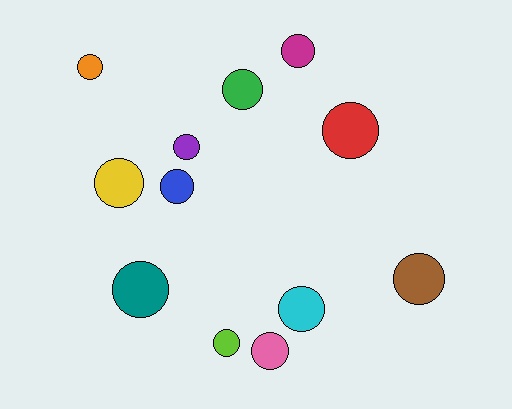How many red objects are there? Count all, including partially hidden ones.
There is 1 red object.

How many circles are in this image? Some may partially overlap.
There are 12 circles.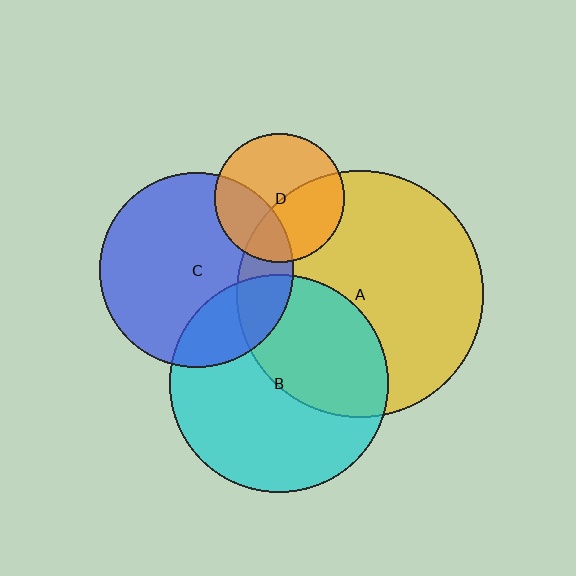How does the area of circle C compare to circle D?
Approximately 2.3 times.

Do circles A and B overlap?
Yes.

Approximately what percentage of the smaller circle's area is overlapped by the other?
Approximately 40%.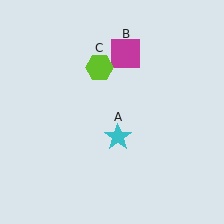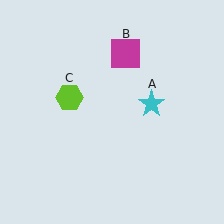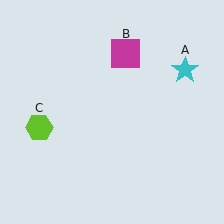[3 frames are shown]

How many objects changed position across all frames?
2 objects changed position: cyan star (object A), lime hexagon (object C).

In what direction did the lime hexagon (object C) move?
The lime hexagon (object C) moved down and to the left.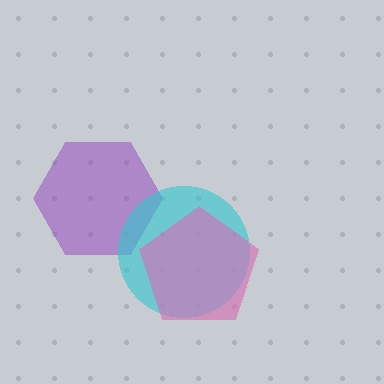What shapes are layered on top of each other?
The layered shapes are: a purple hexagon, a cyan circle, a pink pentagon.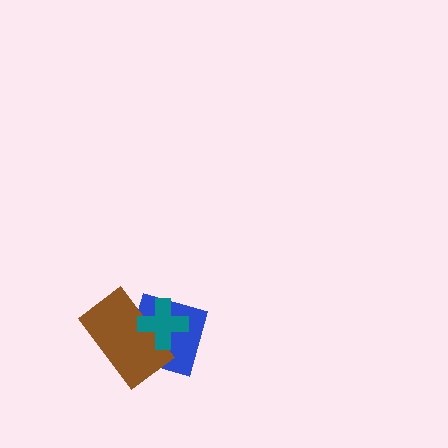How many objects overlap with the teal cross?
2 objects overlap with the teal cross.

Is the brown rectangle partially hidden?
Yes, it is partially covered by another shape.